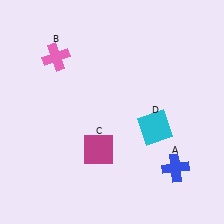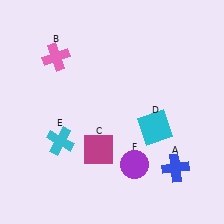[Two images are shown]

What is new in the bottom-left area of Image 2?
A cyan cross (E) was added in the bottom-left area of Image 2.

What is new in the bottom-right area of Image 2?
A purple circle (F) was added in the bottom-right area of Image 2.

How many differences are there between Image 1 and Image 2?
There are 2 differences between the two images.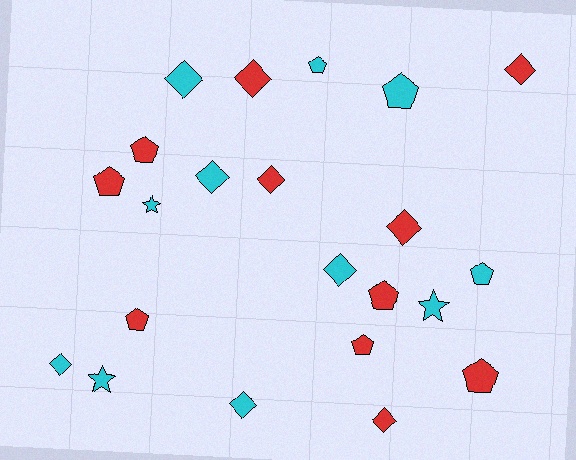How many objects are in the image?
There are 22 objects.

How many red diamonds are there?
There are 5 red diamonds.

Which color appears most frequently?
Red, with 11 objects.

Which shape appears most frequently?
Diamond, with 10 objects.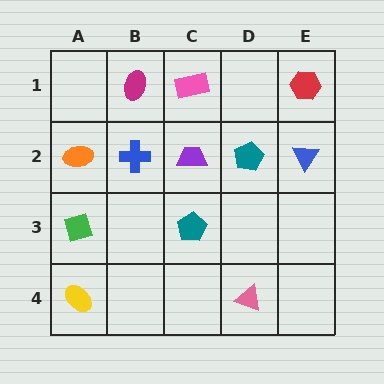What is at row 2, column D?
A teal pentagon.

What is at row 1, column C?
A pink rectangle.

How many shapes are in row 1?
3 shapes.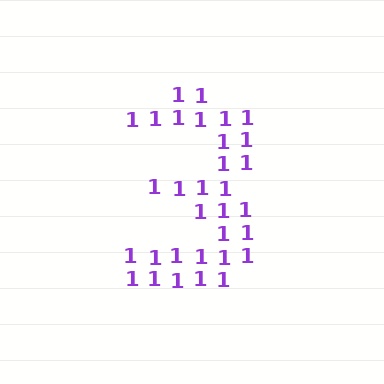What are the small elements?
The small elements are digit 1's.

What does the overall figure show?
The overall figure shows the digit 3.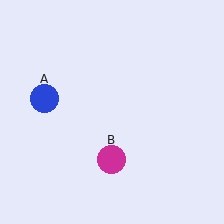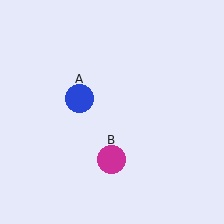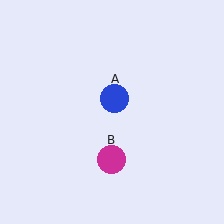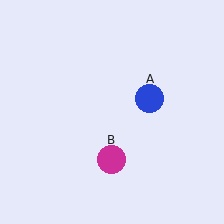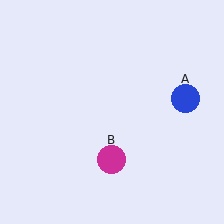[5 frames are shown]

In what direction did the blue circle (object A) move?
The blue circle (object A) moved right.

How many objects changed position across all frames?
1 object changed position: blue circle (object A).